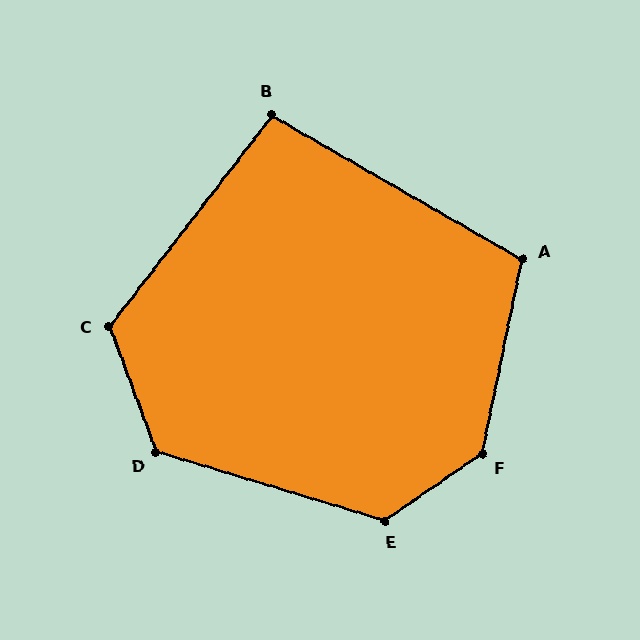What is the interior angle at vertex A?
Approximately 109 degrees (obtuse).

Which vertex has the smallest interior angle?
B, at approximately 97 degrees.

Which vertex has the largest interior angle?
F, at approximately 136 degrees.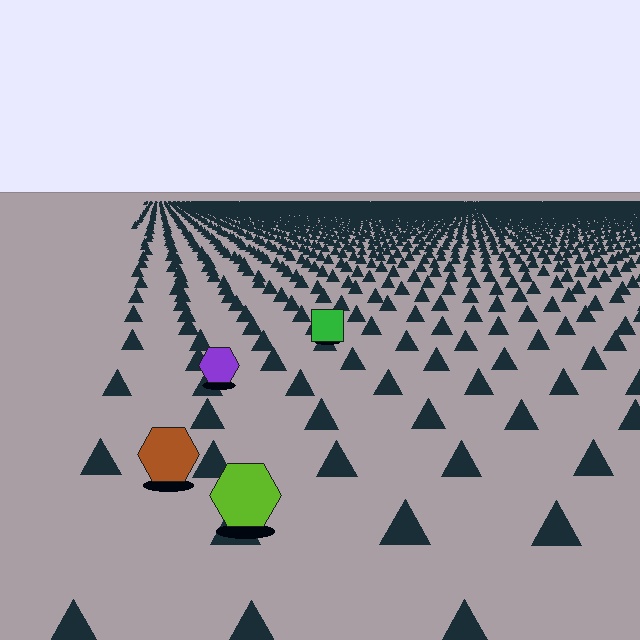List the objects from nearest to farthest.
From nearest to farthest: the lime hexagon, the brown hexagon, the purple hexagon, the green square.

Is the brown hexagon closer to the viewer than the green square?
Yes. The brown hexagon is closer — you can tell from the texture gradient: the ground texture is coarser near it.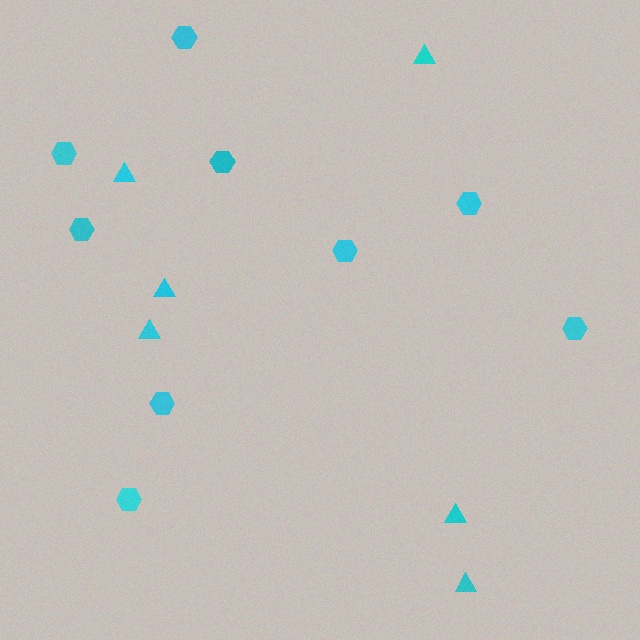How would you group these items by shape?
There are 2 groups: one group of triangles (6) and one group of hexagons (9).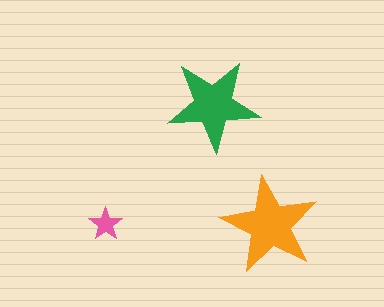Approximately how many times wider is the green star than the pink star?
About 3 times wider.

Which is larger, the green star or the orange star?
The orange one.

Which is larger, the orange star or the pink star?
The orange one.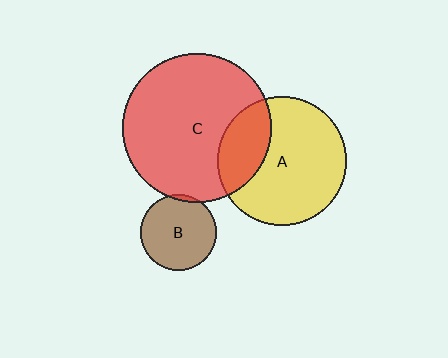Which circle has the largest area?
Circle C (red).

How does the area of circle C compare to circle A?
Approximately 1.3 times.